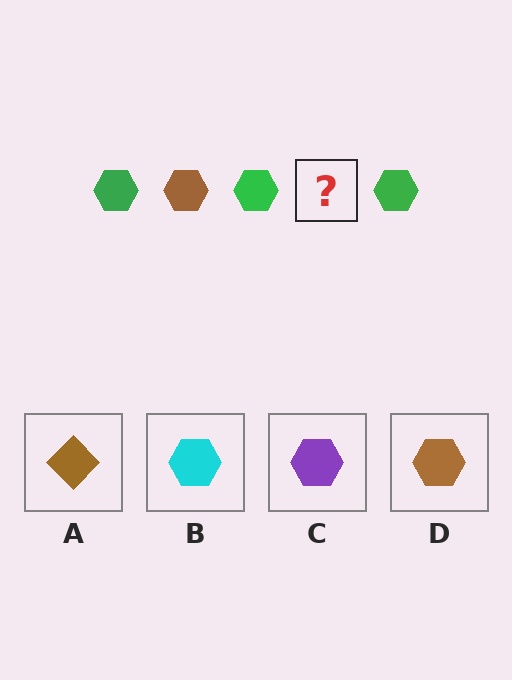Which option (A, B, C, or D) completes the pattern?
D.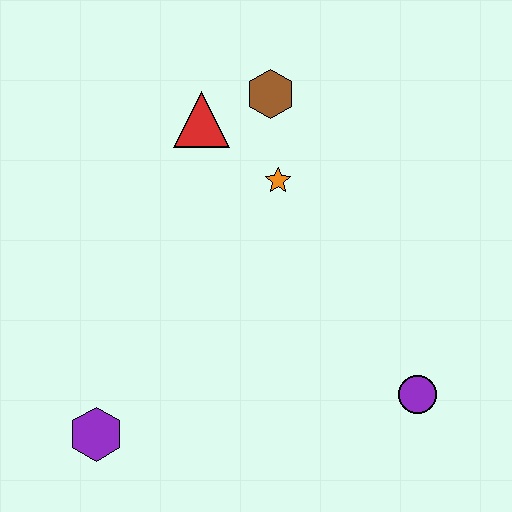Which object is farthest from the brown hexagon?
The purple hexagon is farthest from the brown hexagon.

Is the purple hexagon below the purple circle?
Yes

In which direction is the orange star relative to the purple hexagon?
The orange star is above the purple hexagon.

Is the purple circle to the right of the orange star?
Yes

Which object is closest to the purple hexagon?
The orange star is closest to the purple hexagon.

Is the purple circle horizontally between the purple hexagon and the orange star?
No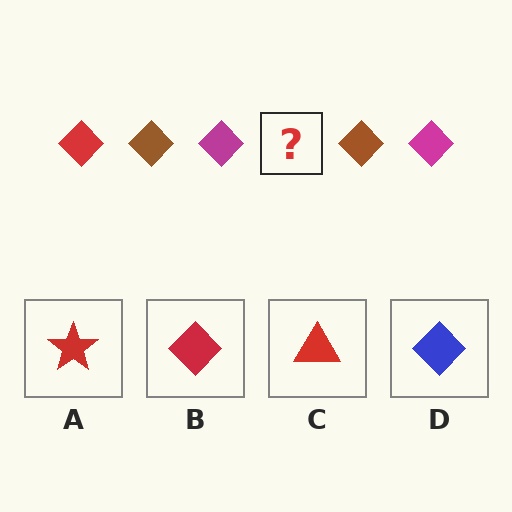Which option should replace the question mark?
Option B.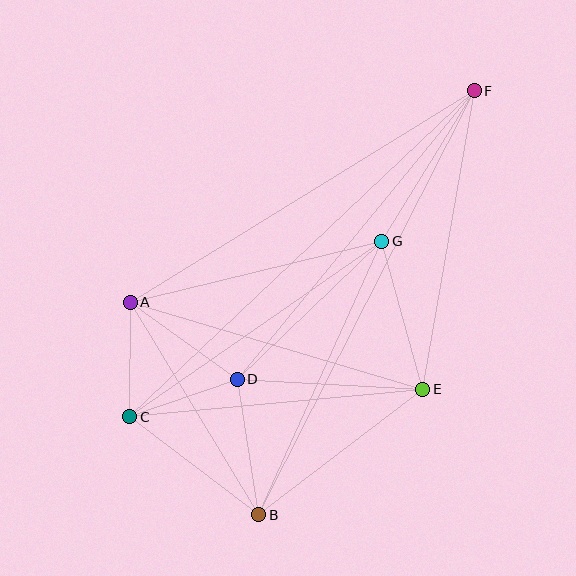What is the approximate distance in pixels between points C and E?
The distance between C and E is approximately 294 pixels.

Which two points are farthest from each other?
Points B and F are farthest from each other.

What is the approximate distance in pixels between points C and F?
The distance between C and F is approximately 474 pixels.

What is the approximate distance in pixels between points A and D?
The distance between A and D is approximately 132 pixels.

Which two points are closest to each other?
Points C and D are closest to each other.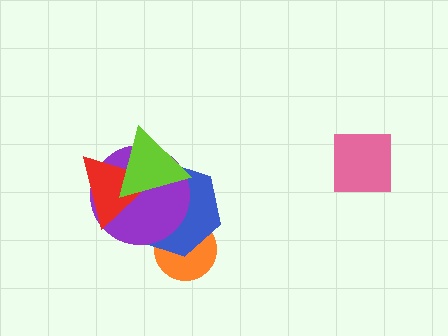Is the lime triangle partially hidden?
No, no other shape covers it.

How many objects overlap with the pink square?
0 objects overlap with the pink square.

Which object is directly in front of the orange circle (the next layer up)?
The blue hexagon is directly in front of the orange circle.